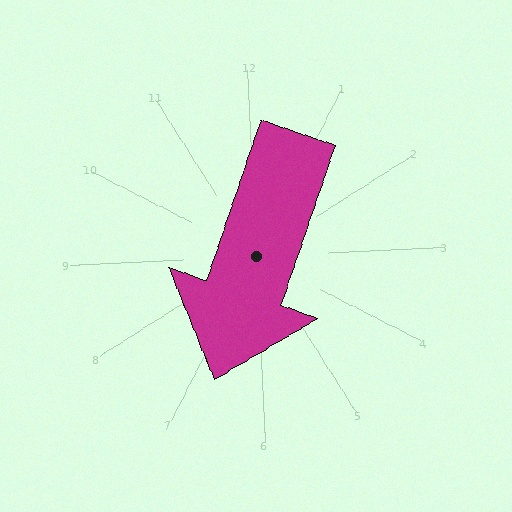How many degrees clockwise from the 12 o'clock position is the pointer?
Approximately 201 degrees.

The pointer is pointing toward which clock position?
Roughly 7 o'clock.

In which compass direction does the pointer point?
South.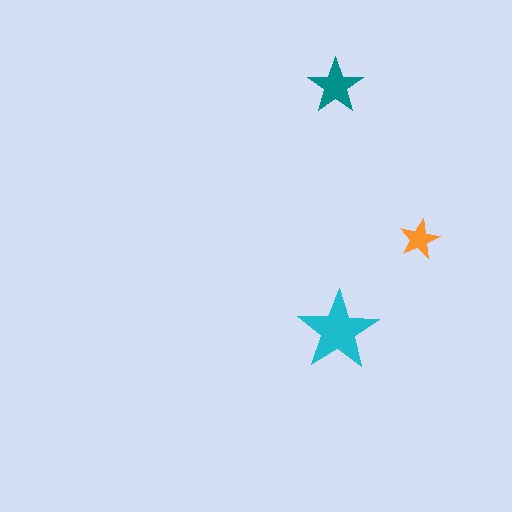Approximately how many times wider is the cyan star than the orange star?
About 2 times wider.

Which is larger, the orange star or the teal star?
The teal one.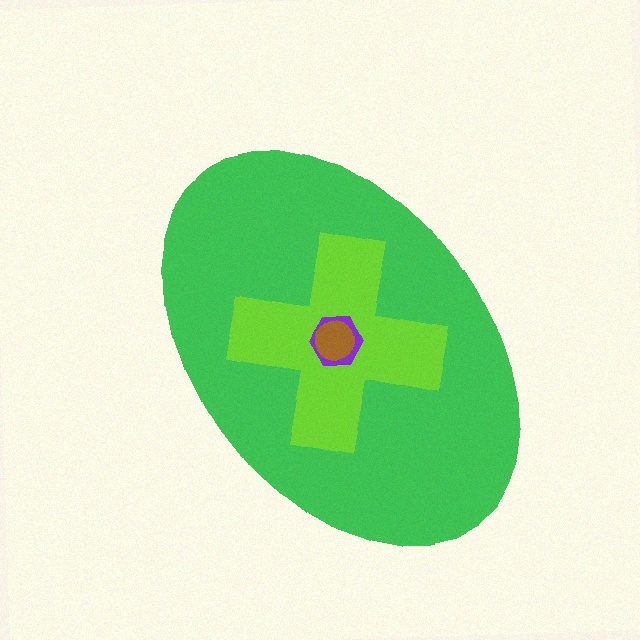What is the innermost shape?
The brown circle.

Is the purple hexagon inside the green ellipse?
Yes.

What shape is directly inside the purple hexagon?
The brown circle.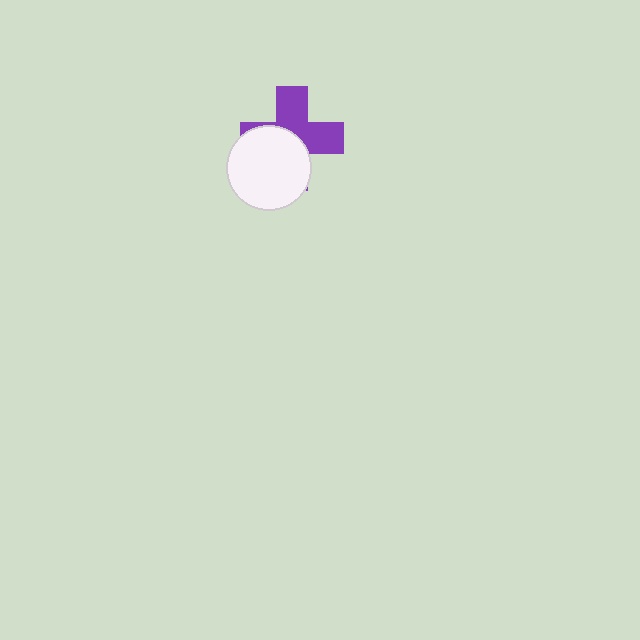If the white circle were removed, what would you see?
You would see the complete purple cross.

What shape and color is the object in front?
The object in front is a white circle.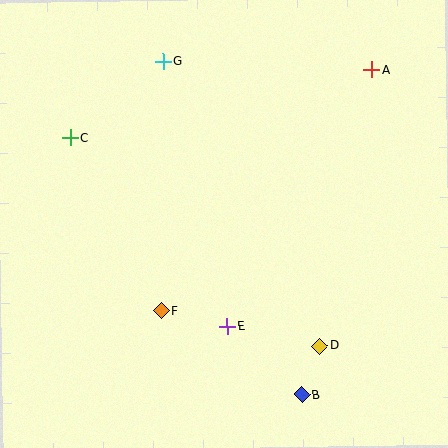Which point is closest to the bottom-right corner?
Point B is closest to the bottom-right corner.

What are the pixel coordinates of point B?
Point B is at (302, 395).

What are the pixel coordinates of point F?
Point F is at (162, 310).